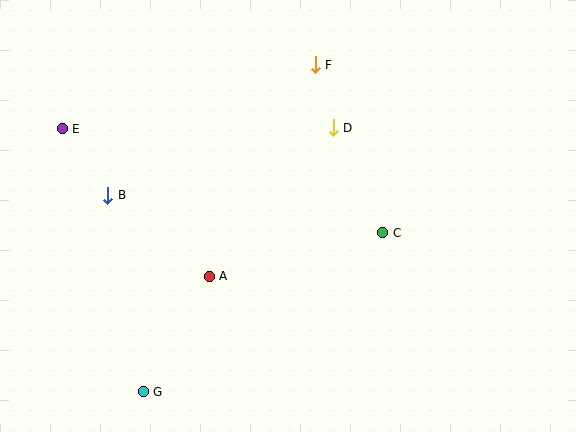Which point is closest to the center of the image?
Point C at (383, 233) is closest to the center.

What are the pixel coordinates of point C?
Point C is at (383, 233).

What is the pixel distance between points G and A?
The distance between G and A is 133 pixels.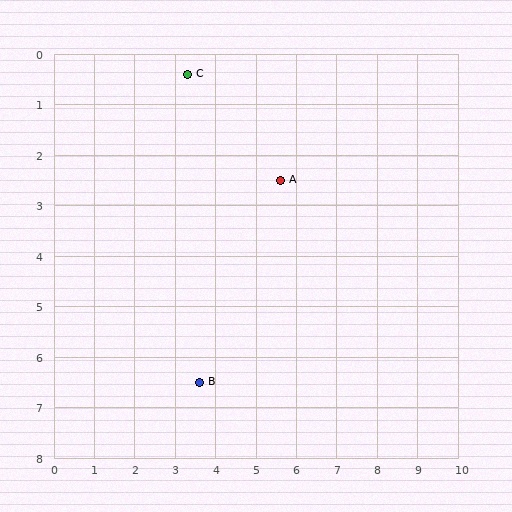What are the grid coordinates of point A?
Point A is at approximately (5.6, 2.5).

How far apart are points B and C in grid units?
Points B and C are about 6.1 grid units apart.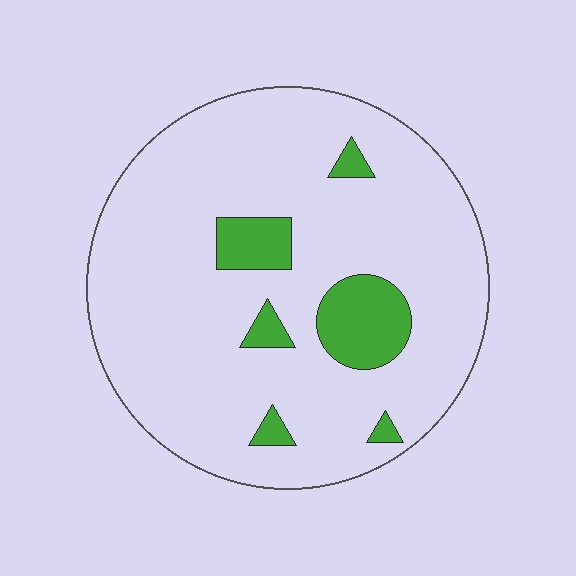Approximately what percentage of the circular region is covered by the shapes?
Approximately 10%.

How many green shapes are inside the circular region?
6.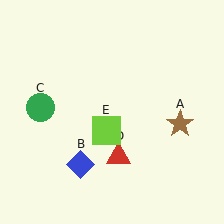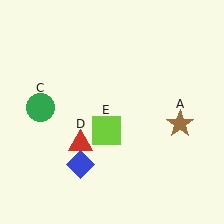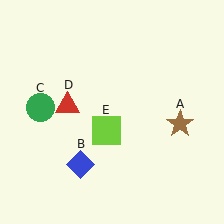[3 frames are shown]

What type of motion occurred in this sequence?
The red triangle (object D) rotated clockwise around the center of the scene.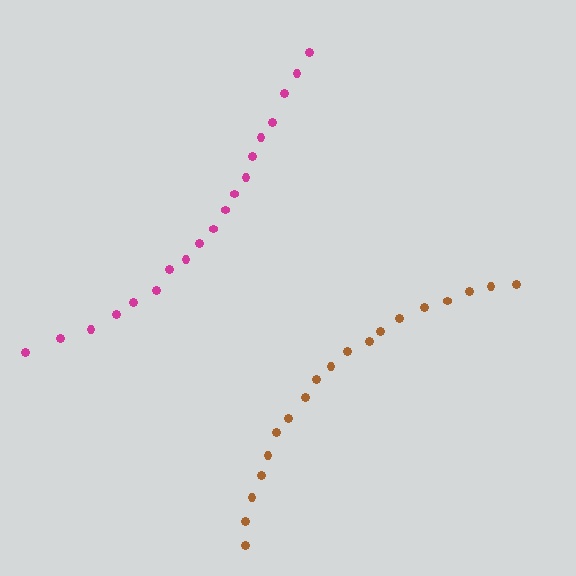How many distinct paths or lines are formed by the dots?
There are 2 distinct paths.